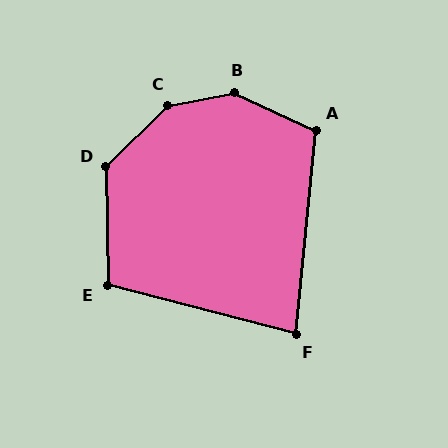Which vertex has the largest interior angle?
C, at approximately 146 degrees.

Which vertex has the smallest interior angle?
F, at approximately 81 degrees.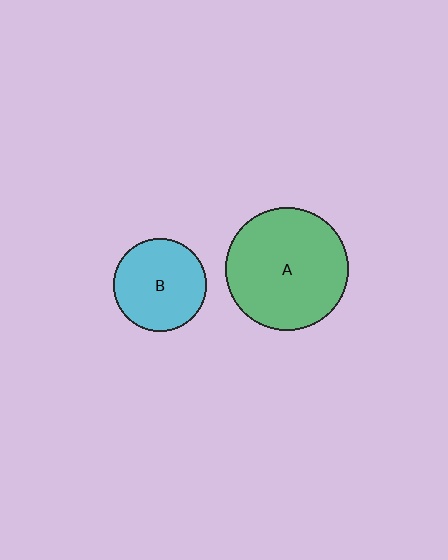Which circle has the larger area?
Circle A (green).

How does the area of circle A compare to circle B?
Approximately 1.8 times.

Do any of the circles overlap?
No, none of the circles overlap.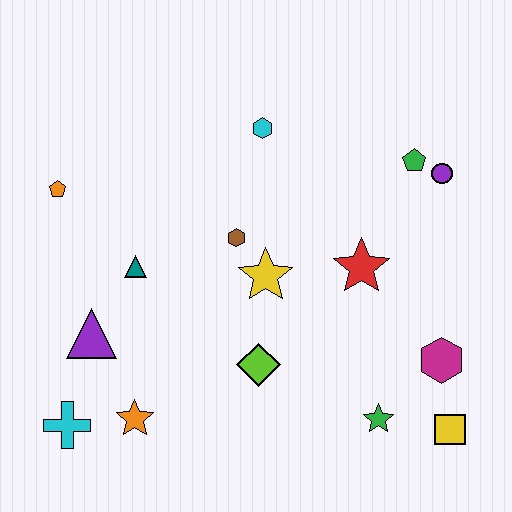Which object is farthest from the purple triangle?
The purple circle is farthest from the purple triangle.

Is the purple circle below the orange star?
No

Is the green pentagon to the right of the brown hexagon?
Yes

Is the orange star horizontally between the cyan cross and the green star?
Yes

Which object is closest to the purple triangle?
The teal triangle is closest to the purple triangle.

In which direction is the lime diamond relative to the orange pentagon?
The lime diamond is to the right of the orange pentagon.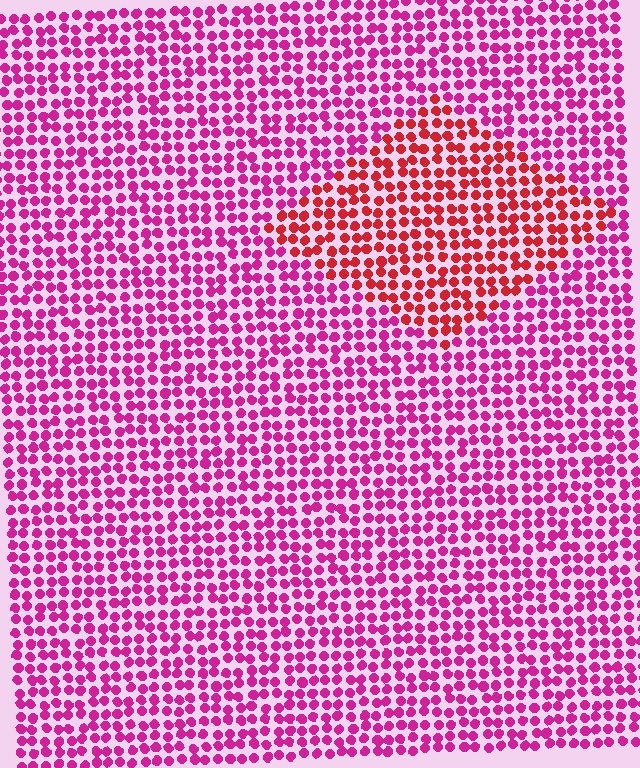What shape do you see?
I see a diamond.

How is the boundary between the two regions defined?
The boundary is defined purely by a slight shift in hue (about 35 degrees). Spacing, size, and orientation are identical on both sides.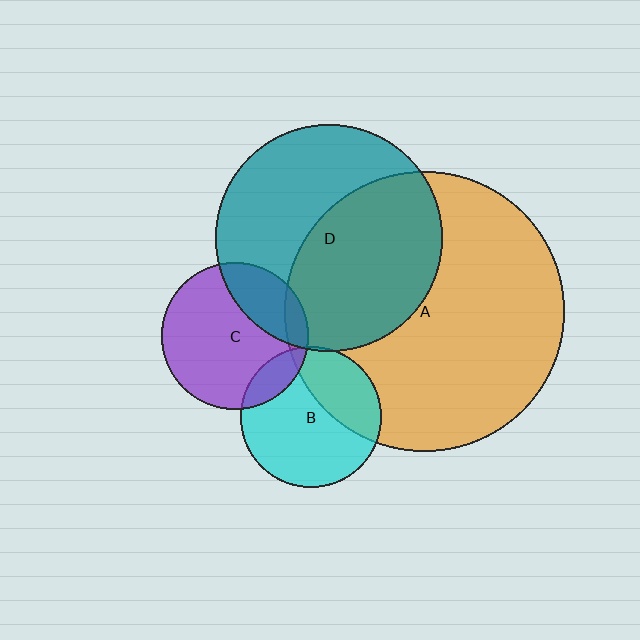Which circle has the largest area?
Circle A (orange).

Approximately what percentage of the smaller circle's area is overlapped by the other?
Approximately 5%.